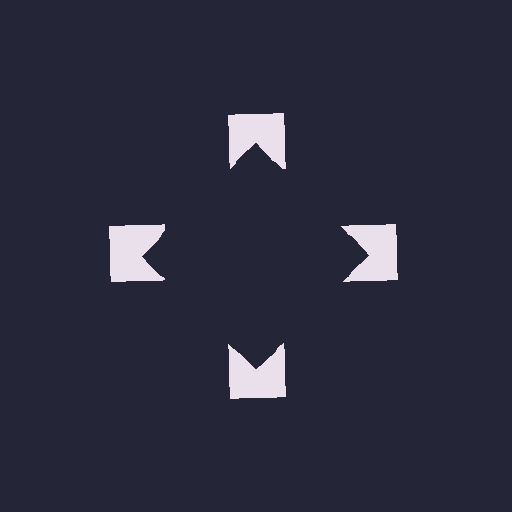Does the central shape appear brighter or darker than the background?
It typically appears slightly darker than the background, even though no actual brightness change is drawn.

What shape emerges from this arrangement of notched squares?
An illusory square — its edges are inferred from the aligned wedge cuts in the notched squares, not physically drawn.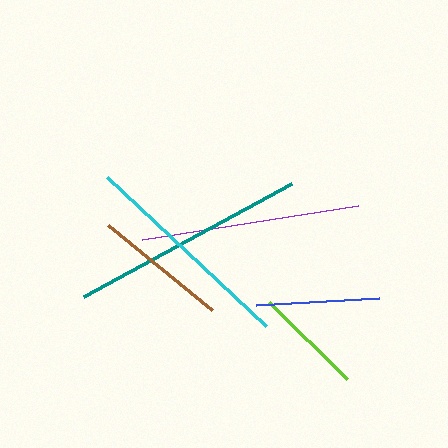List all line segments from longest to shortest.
From longest to shortest: teal, cyan, purple, brown, blue, lime.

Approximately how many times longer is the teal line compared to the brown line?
The teal line is approximately 1.8 times the length of the brown line.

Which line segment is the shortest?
The lime line is the shortest at approximately 110 pixels.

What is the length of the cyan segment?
The cyan segment is approximately 219 pixels long.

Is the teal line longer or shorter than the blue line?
The teal line is longer than the blue line.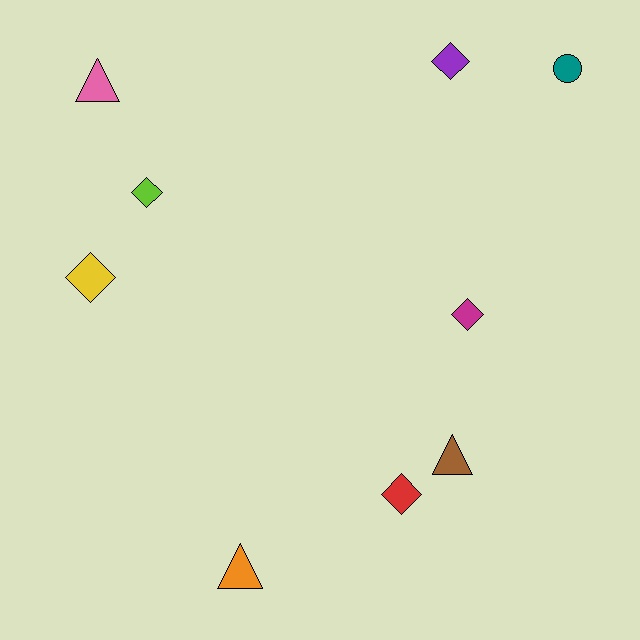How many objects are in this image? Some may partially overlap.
There are 9 objects.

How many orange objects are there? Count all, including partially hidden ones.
There is 1 orange object.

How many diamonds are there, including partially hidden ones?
There are 5 diamonds.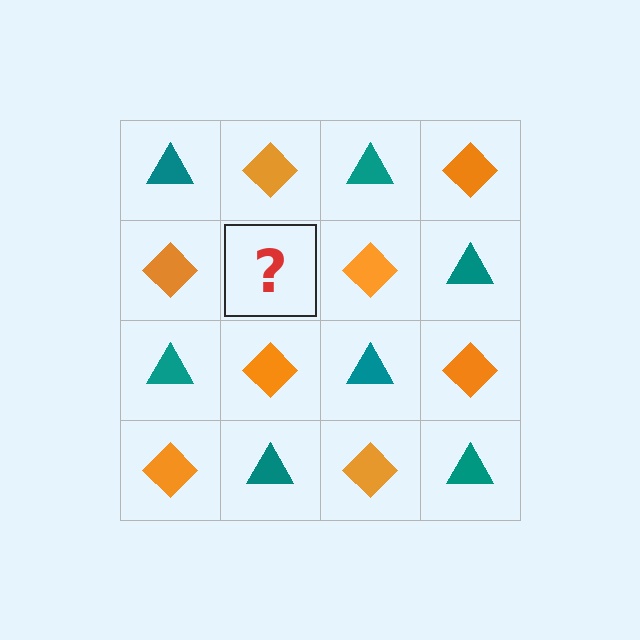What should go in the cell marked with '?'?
The missing cell should contain a teal triangle.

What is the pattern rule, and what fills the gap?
The rule is that it alternates teal triangle and orange diamond in a checkerboard pattern. The gap should be filled with a teal triangle.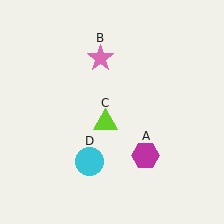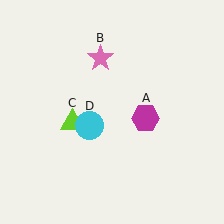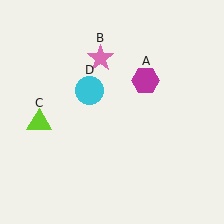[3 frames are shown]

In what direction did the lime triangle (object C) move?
The lime triangle (object C) moved left.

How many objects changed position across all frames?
3 objects changed position: magenta hexagon (object A), lime triangle (object C), cyan circle (object D).